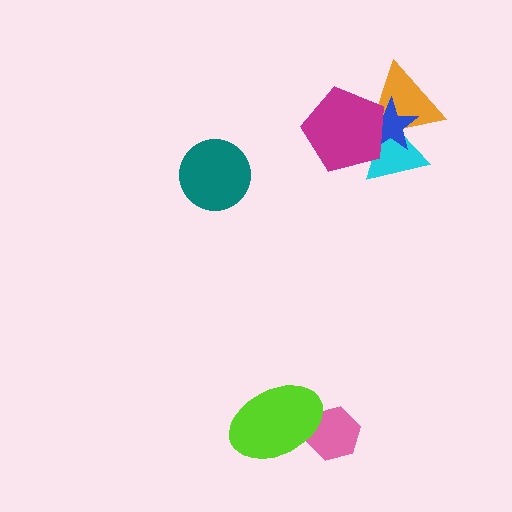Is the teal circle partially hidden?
No, no other shape covers it.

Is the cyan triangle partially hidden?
Yes, it is partially covered by another shape.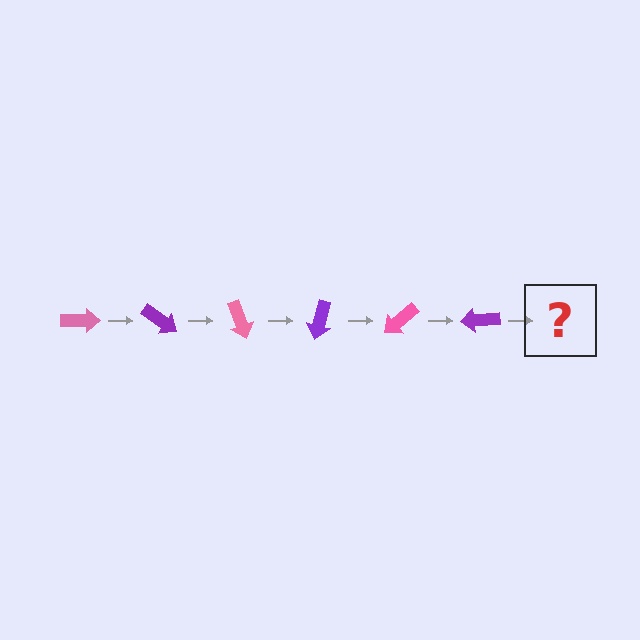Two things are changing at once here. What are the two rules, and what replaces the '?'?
The two rules are that it rotates 35 degrees each step and the color cycles through pink and purple. The '?' should be a pink arrow, rotated 210 degrees from the start.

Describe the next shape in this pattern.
It should be a pink arrow, rotated 210 degrees from the start.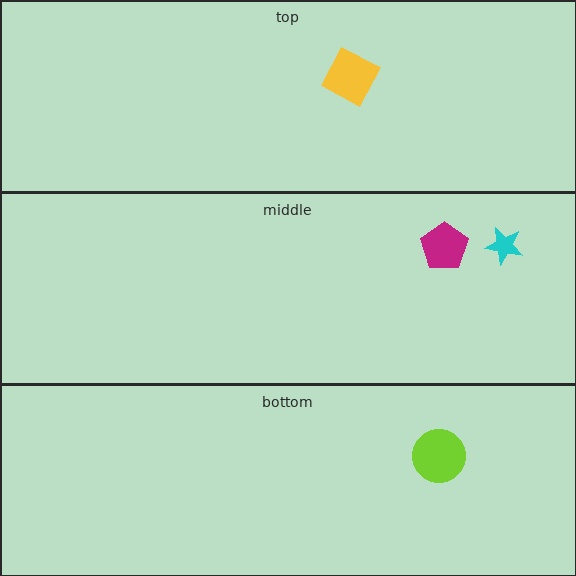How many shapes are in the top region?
1.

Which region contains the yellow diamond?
The top region.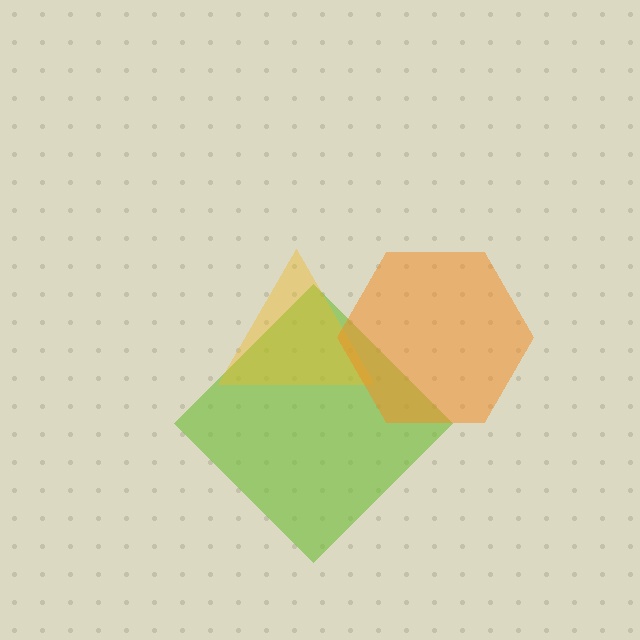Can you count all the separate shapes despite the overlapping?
Yes, there are 3 separate shapes.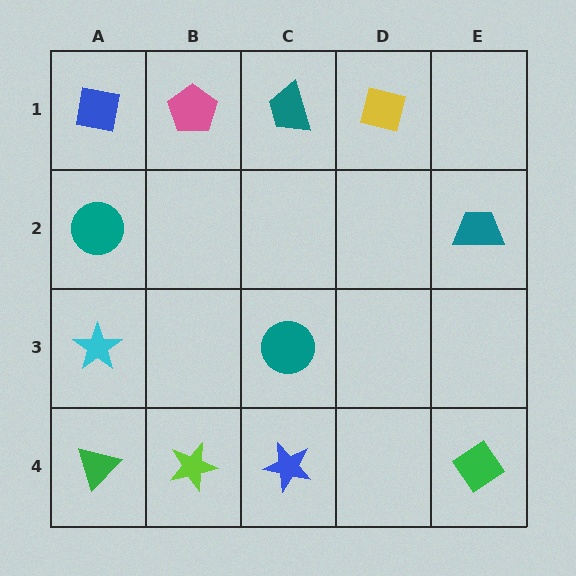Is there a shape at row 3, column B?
No, that cell is empty.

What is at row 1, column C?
A teal trapezoid.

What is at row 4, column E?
A green diamond.